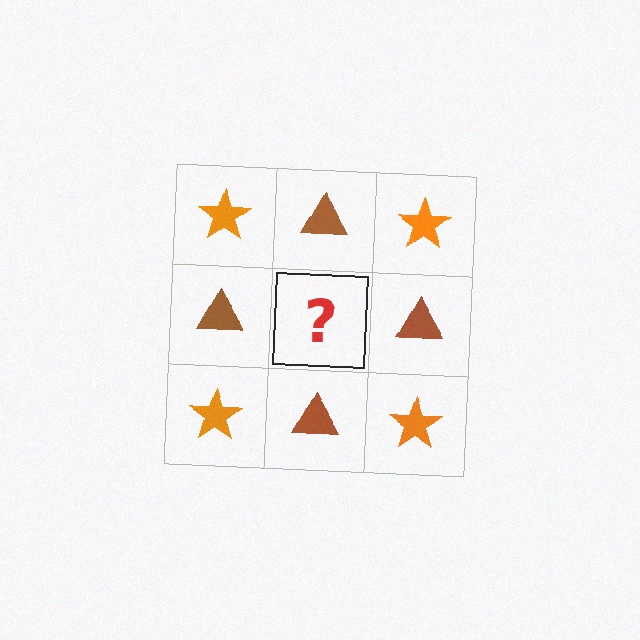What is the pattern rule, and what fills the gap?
The rule is that it alternates orange star and brown triangle in a checkerboard pattern. The gap should be filled with an orange star.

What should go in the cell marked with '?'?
The missing cell should contain an orange star.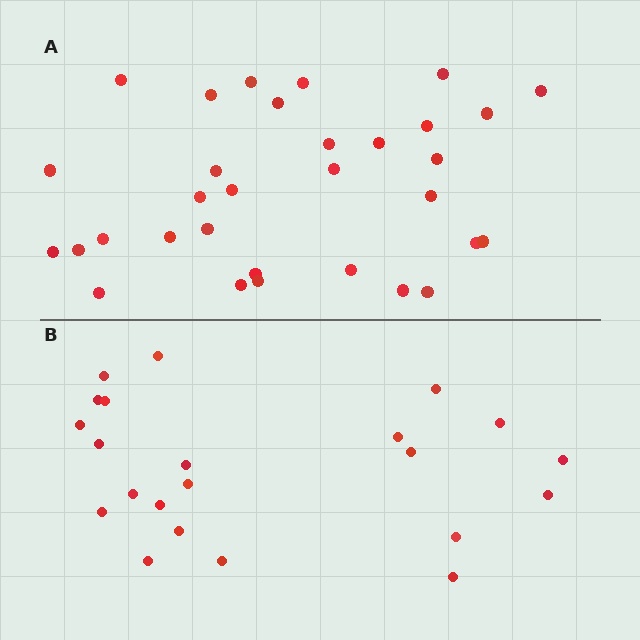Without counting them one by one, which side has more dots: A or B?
Region A (the top region) has more dots.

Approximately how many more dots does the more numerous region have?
Region A has roughly 10 or so more dots than region B.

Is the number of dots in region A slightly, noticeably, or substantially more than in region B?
Region A has substantially more. The ratio is roughly 1.5 to 1.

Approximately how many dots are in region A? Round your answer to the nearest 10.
About 30 dots. (The exact count is 32, which rounds to 30.)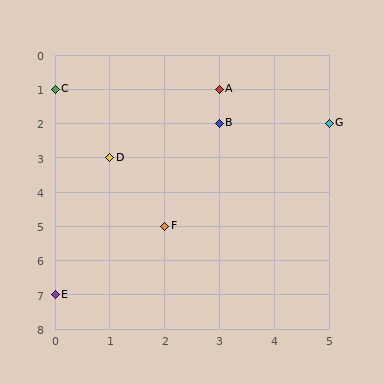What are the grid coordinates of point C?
Point C is at grid coordinates (0, 1).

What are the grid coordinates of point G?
Point G is at grid coordinates (5, 2).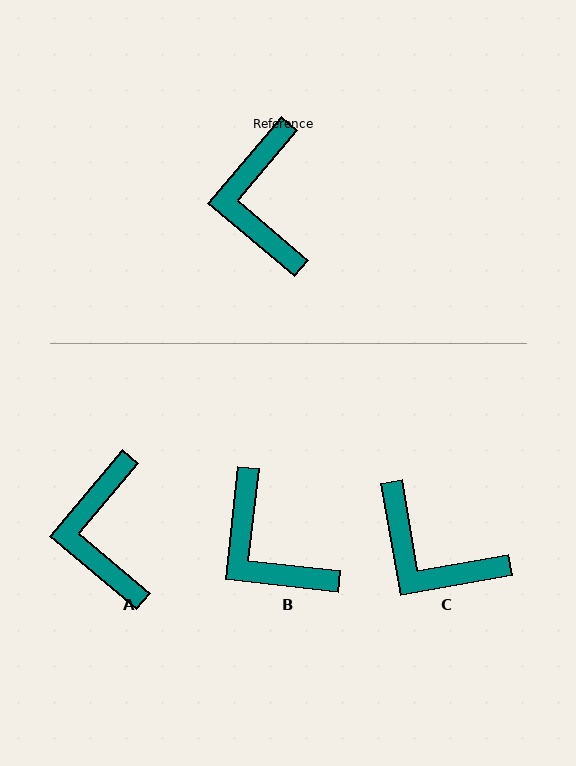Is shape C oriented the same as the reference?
No, it is off by about 50 degrees.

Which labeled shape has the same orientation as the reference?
A.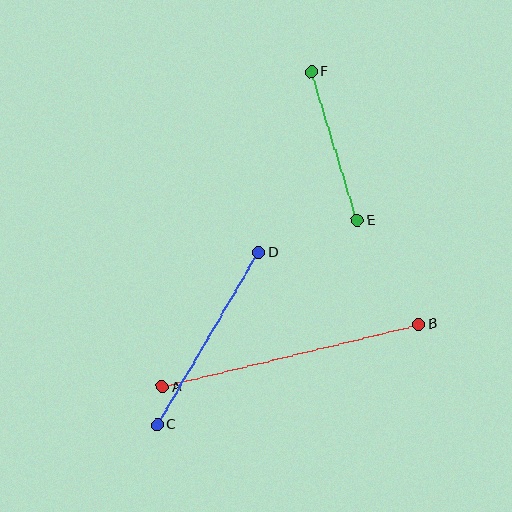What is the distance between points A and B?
The distance is approximately 264 pixels.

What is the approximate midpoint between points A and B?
The midpoint is at approximately (291, 356) pixels.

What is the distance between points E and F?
The distance is approximately 156 pixels.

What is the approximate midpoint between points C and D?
The midpoint is at approximately (208, 339) pixels.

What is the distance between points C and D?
The distance is approximately 200 pixels.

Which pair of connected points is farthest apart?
Points A and B are farthest apart.